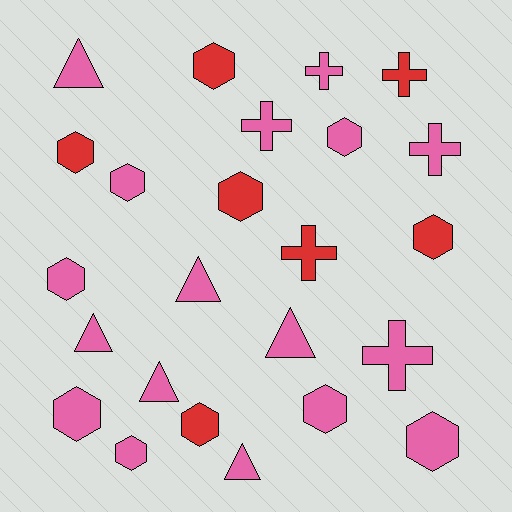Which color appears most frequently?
Pink, with 17 objects.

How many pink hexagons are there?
There are 7 pink hexagons.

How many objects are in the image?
There are 24 objects.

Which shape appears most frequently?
Hexagon, with 12 objects.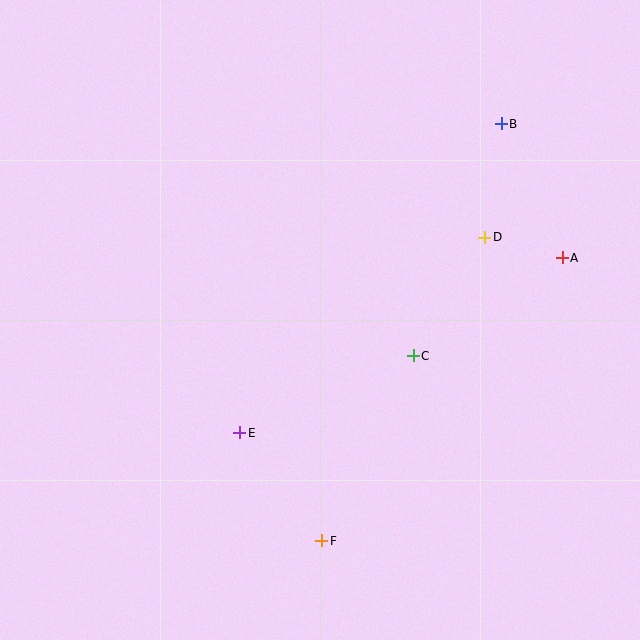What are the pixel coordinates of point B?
Point B is at (501, 124).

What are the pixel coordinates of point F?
Point F is at (322, 541).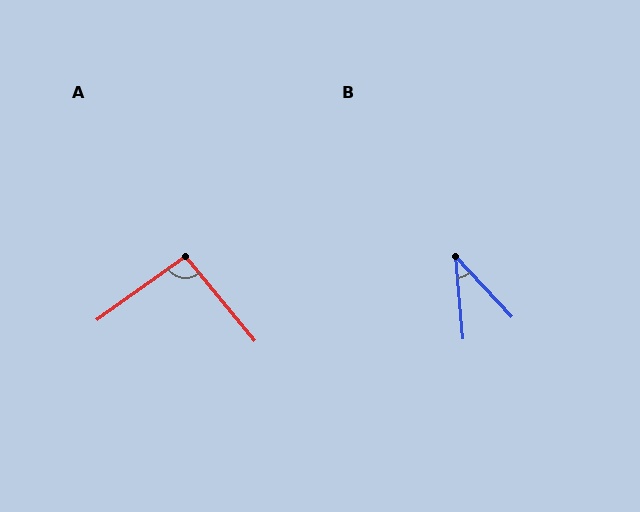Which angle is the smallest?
B, at approximately 37 degrees.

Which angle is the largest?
A, at approximately 94 degrees.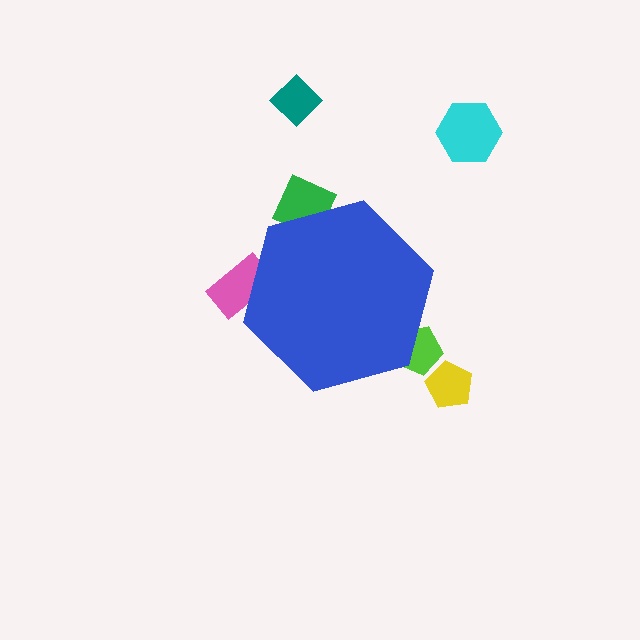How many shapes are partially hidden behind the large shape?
3 shapes are partially hidden.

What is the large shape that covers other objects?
A blue hexagon.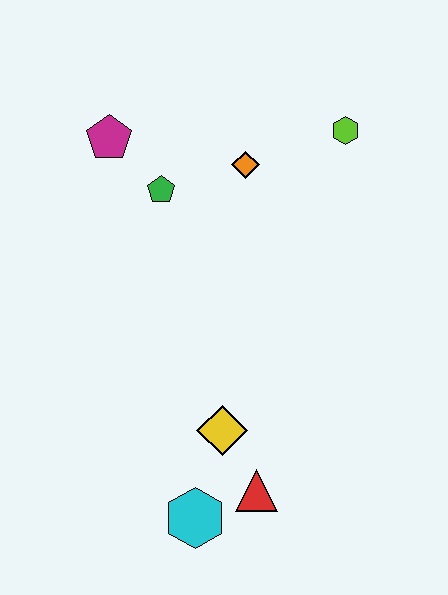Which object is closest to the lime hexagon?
The orange diamond is closest to the lime hexagon.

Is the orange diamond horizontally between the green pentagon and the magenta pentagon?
No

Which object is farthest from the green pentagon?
The cyan hexagon is farthest from the green pentagon.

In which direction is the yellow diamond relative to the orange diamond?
The yellow diamond is below the orange diamond.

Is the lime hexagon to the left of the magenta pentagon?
No